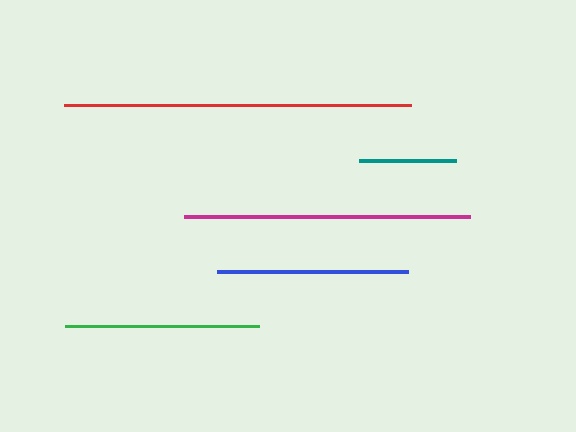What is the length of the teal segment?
The teal segment is approximately 97 pixels long.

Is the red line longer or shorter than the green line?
The red line is longer than the green line.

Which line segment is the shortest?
The teal line is the shortest at approximately 97 pixels.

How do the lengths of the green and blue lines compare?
The green and blue lines are approximately the same length.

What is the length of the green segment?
The green segment is approximately 194 pixels long.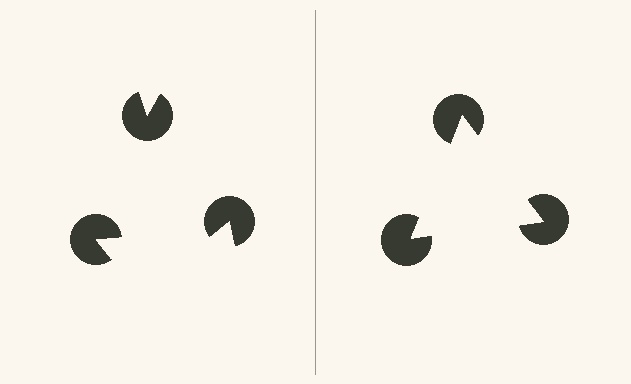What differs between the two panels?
The pac-man discs are positioned identically on both sides; only the wedge orientations differ. On the right they align to a triangle; on the left they are misaligned.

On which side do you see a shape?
An illusory triangle appears on the right side. On the left side the wedge cuts are rotated, so no coherent shape forms.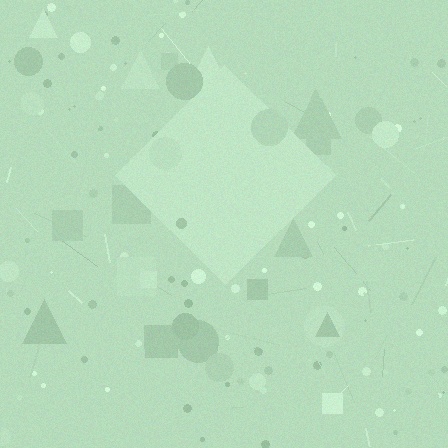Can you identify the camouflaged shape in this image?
The camouflaged shape is a diamond.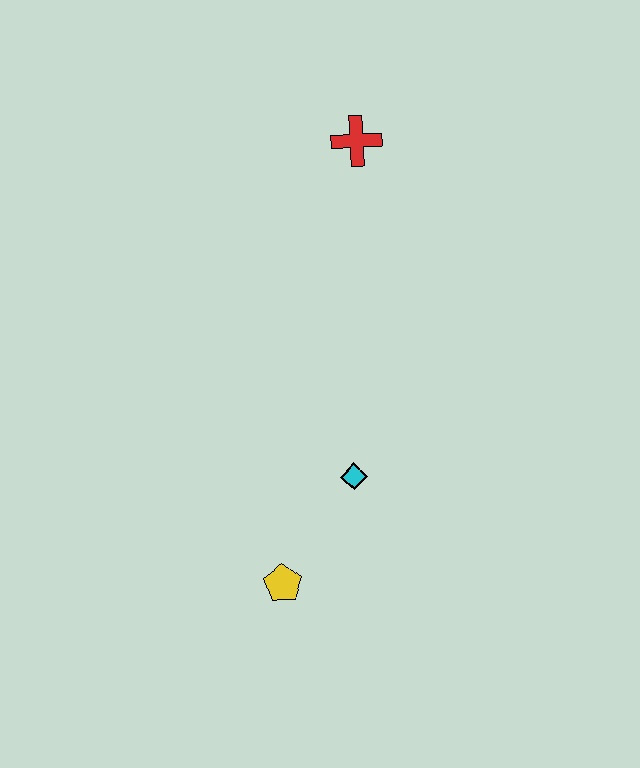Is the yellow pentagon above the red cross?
No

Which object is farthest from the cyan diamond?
The red cross is farthest from the cyan diamond.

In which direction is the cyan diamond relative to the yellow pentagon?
The cyan diamond is above the yellow pentagon.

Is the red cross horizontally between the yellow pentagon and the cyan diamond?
No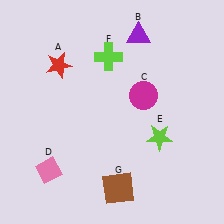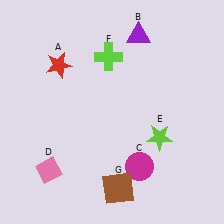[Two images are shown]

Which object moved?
The magenta circle (C) moved down.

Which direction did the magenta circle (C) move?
The magenta circle (C) moved down.